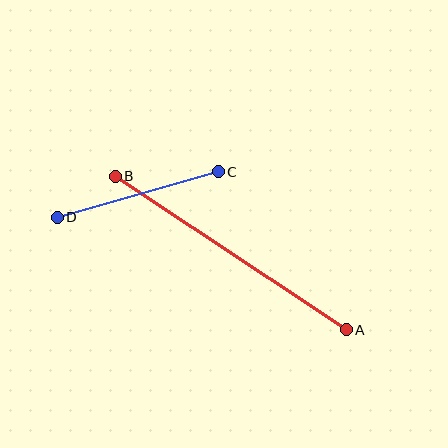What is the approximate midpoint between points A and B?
The midpoint is at approximately (231, 253) pixels.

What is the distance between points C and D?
The distance is approximately 167 pixels.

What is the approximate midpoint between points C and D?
The midpoint is at approximately (138, 195) pixels.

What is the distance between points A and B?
The distance is approximately 277 pixels.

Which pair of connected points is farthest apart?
Points A and B are farthest apart.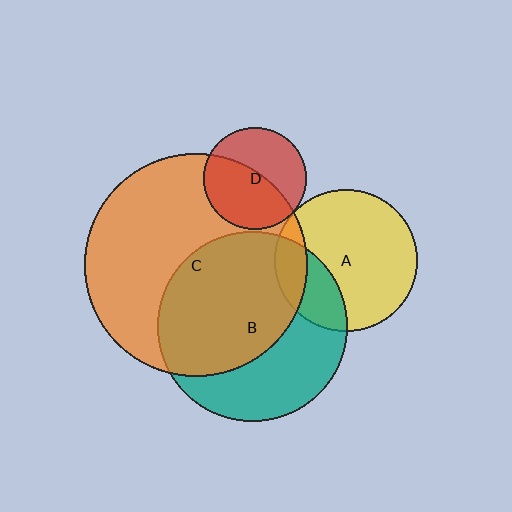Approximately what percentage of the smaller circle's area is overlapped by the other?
Approximately 15%.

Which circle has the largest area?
Circle C (orange).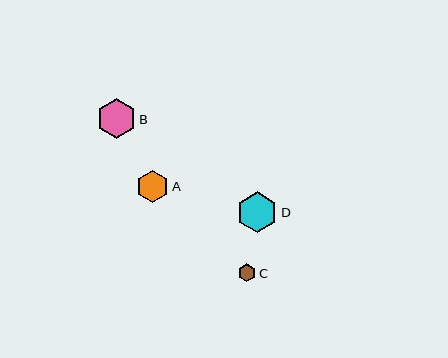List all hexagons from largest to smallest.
From largest to smallest: D, B, A, C.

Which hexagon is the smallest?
Hexagon C is the smallest with a size of approximately 18 pixels.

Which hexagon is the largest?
Hexagon D is the largest with a size of approximately 41 pixels.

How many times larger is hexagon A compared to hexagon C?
Hexagon A is approximately 1.8 times the size of hexagon C.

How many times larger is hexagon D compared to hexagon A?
Hexagon D is approximately 1.3 times the size of hexagon A.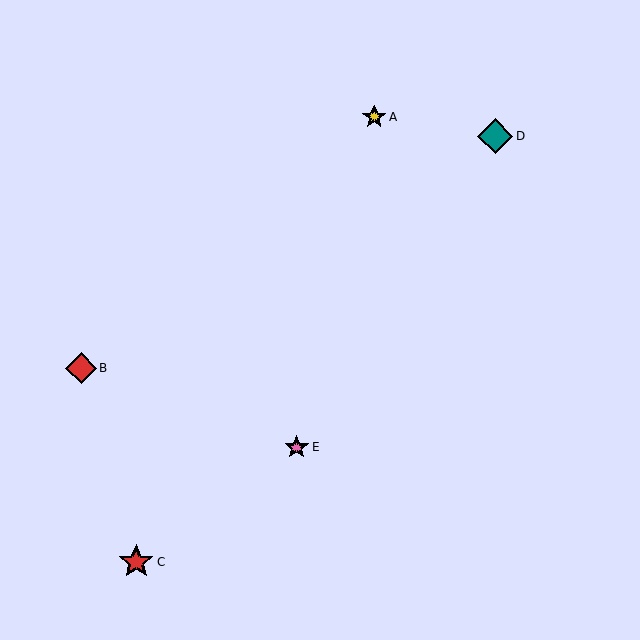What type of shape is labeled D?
Shape D is a teal diamond.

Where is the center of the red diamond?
The center of the red diamond is at (81, 368).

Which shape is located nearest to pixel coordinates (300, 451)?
The pink star (labeled E) at (297, 447) is nearest to that location.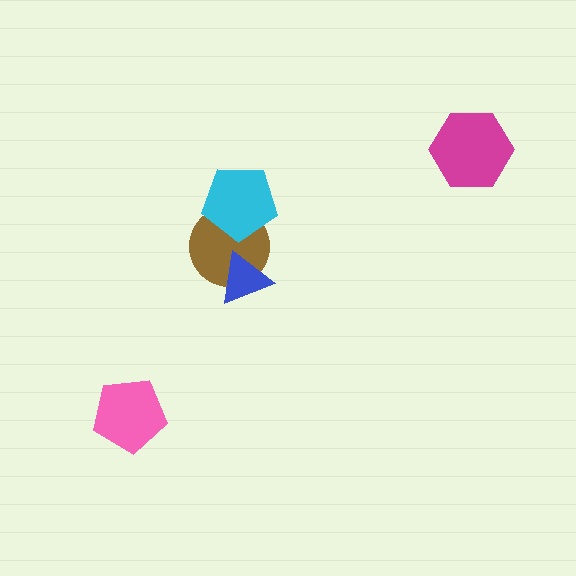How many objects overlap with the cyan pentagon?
1 object overlaps with the cyan pentagon.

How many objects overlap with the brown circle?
2 objects overlap with the brown circle.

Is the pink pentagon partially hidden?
No, no other shape covers it.